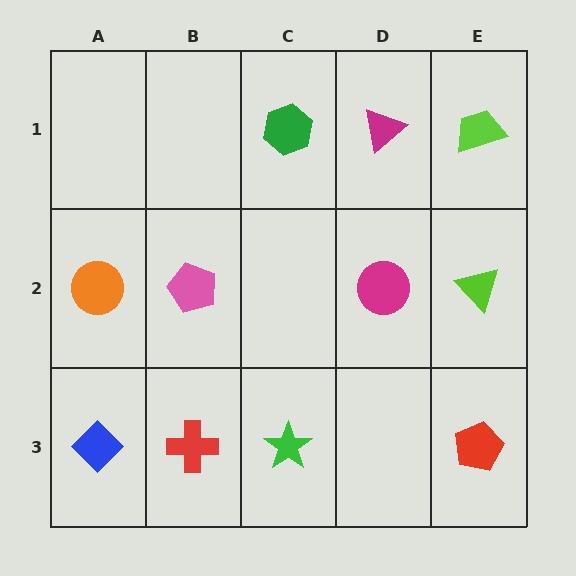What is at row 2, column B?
A pink pentagon.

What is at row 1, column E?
A lime trapezoid.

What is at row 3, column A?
A blue diamond.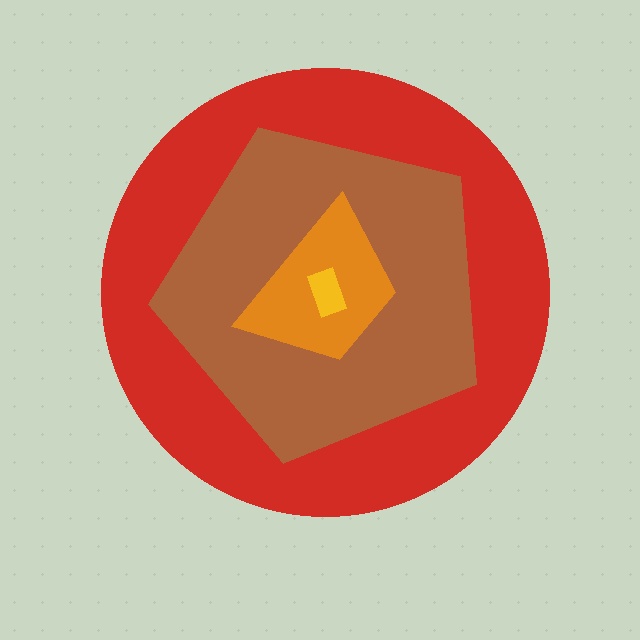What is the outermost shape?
The red circle.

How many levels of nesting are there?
4.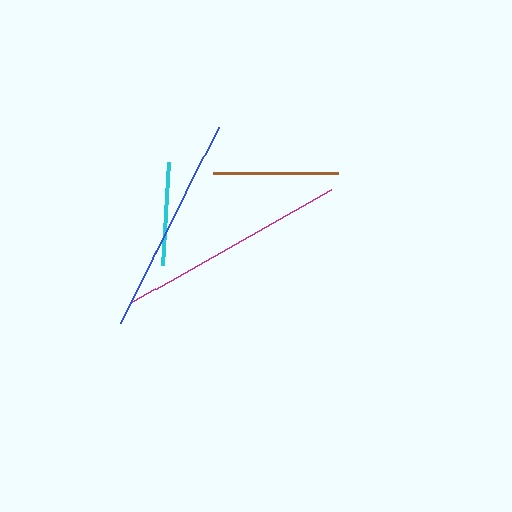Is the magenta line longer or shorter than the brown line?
The magenta line is longer than the brown line.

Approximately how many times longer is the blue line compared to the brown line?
The blue line is approximately 1.7 times the length of the brown line.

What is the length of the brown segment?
The brown segment is approximately 126 pixels long.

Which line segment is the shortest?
The cyan line is the shortest at approximately 104 pixels.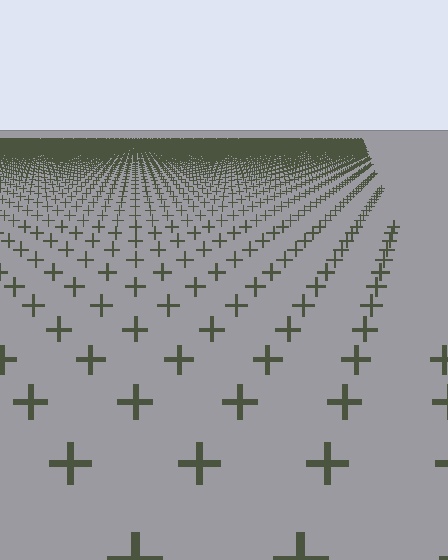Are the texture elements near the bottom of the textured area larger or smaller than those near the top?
Larger. Near the bottom, elements are closer to the viewer and appear at a bigger on-screen size.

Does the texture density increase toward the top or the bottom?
Density increases toward the top.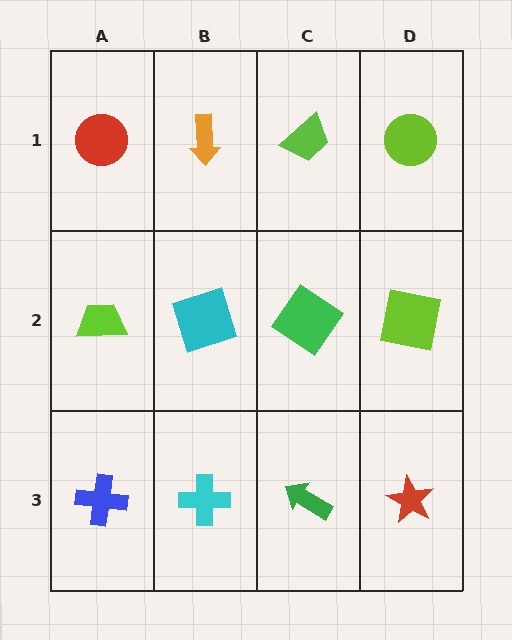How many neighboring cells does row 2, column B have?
4.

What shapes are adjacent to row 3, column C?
A green diamond (row 2, column C), a cyan cross (row 3, column B), a red star (row 3, column D).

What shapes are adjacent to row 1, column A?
A lime trapezoid (row 2, column A), an orange arrow (row 1, column B).